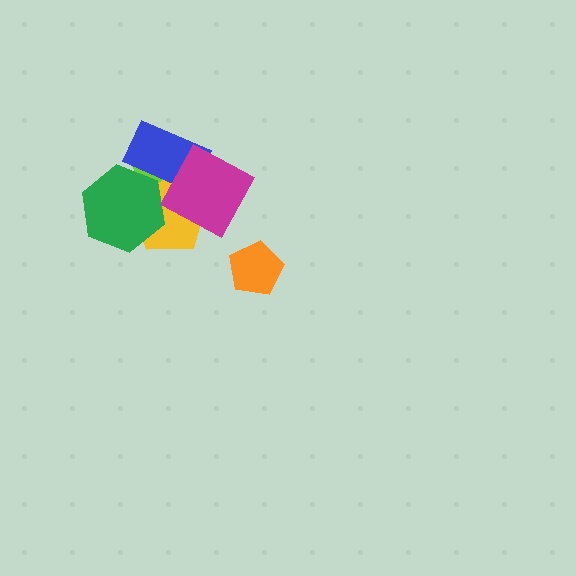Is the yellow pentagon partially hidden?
Yes, it is partially covered by another shape.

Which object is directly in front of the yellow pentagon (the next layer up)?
The blue rectangle is directly in front of the yellow pentagon.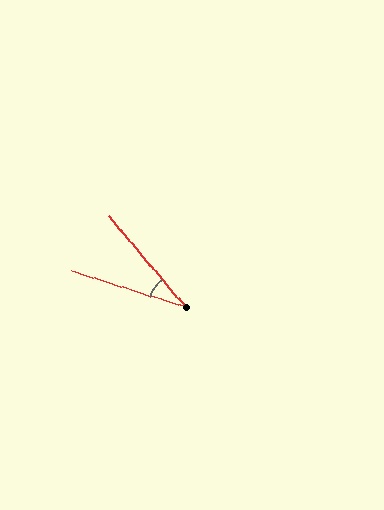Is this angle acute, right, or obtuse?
It is acute.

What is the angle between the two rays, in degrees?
Approximately 32 degrees.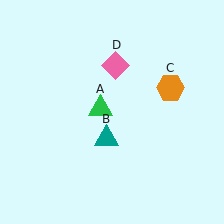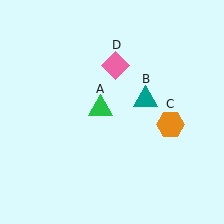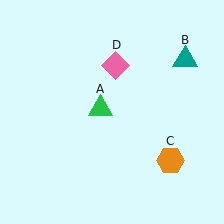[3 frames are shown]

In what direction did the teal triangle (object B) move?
The teal triangle (object B) moved up and to the right.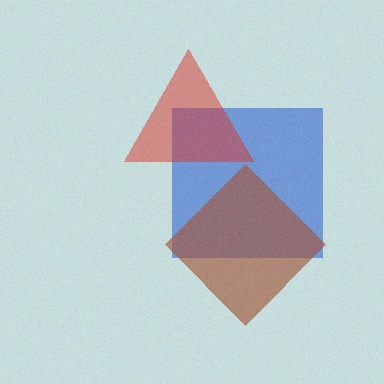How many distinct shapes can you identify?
There are 3 distinct shapes: a blue square, a brown diamond, a red triangle.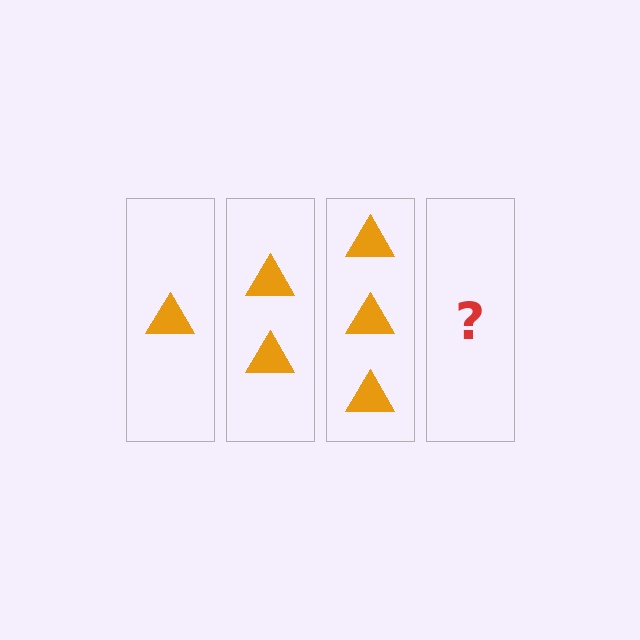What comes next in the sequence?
The next element should be 4 triangles.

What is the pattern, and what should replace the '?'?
The pattern is that each step adds one more triangle. The '?' should be 4 triangles.